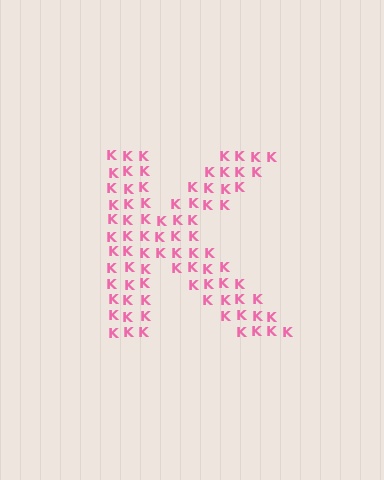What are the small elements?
The small elements are letter K's.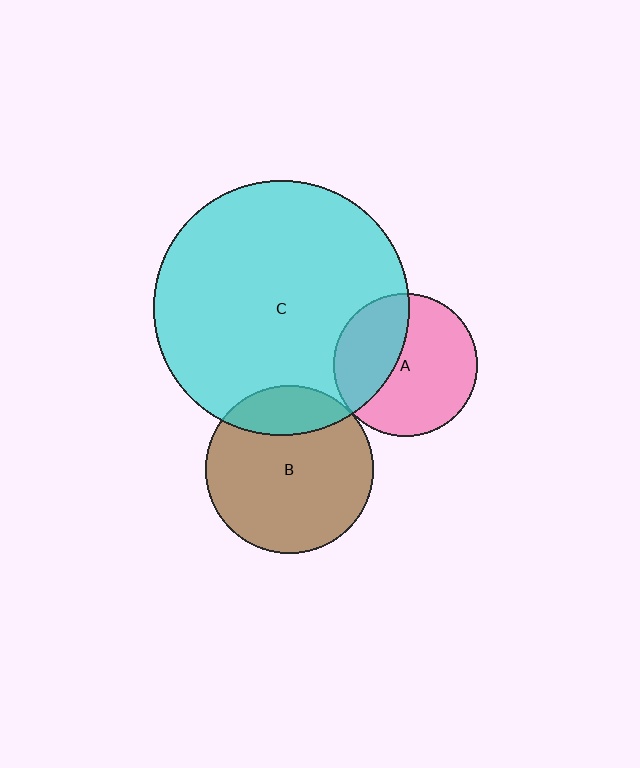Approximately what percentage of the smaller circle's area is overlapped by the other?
Approximately 5%.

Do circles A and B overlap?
Yes.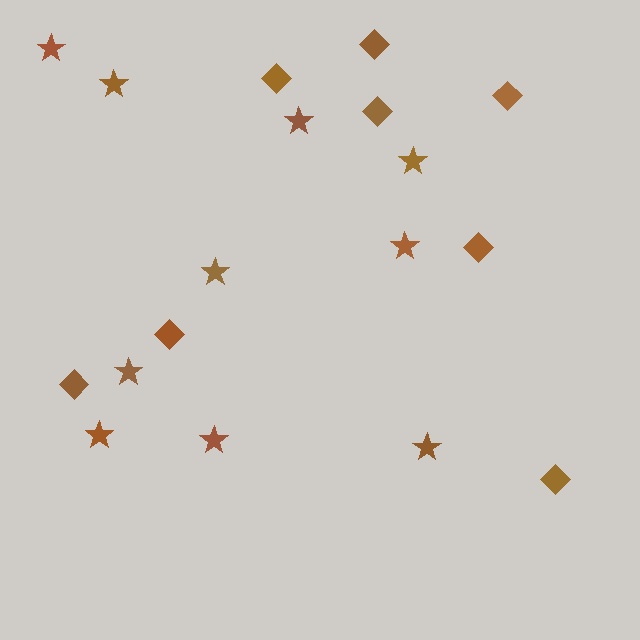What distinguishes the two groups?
There are 2 groups: one group of stars (10) and one group of diamonds (8).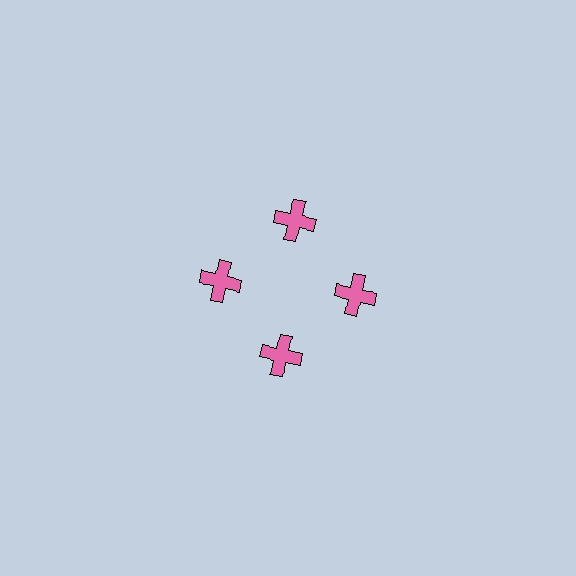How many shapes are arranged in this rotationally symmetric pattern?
There are 4 shapes, arranged in 4 groups of 1.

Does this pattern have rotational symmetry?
Yes, this pattern has 4-fold rotational symmetry. It looks the same after rotating 90 degrees around the center.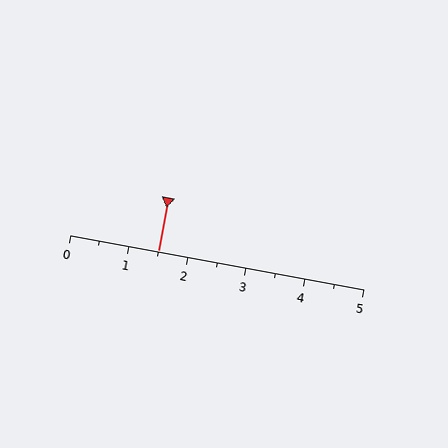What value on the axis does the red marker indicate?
The marker indicates approximately 1.5.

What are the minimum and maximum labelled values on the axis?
The axis runs from 0 to 5.